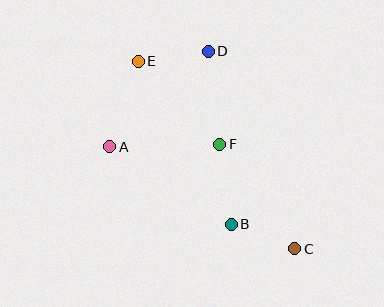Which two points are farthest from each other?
Points C and E are farthest from each other.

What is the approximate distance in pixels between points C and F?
The distance between C and F is approximately 128 pixels.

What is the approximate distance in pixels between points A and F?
The distance between A and F is approximately 110 pixels.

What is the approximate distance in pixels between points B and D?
The distance between B and D is approximately 175 pixels.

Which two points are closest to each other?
Points B and C are closest to each other.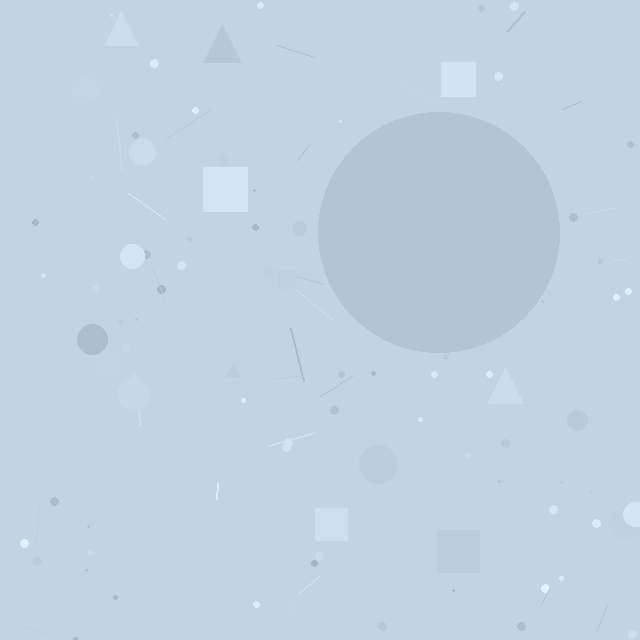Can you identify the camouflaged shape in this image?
The camouflaged shape is a circle.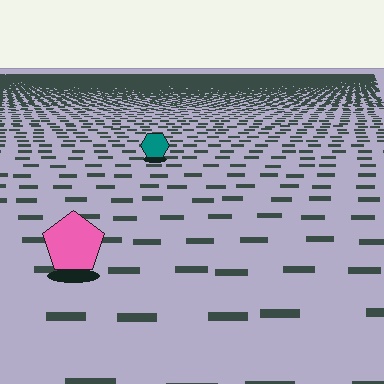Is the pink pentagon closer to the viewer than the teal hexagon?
Yes. The pink pentagon is closer — you can tell from the texture gradient: the ground texture is coarser near it.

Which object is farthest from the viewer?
The teal hexagon is farthest from the viewer. It appears smaller and the ground texture around it is denser.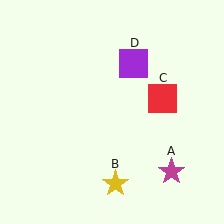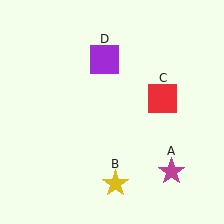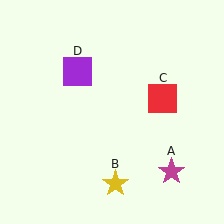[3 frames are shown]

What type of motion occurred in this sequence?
The purple square (object D) rotated counterclockwise around the center of the scene.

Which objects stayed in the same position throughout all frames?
Magenta star (object A) and yellow star (object B) and red square (object C) remained stationary.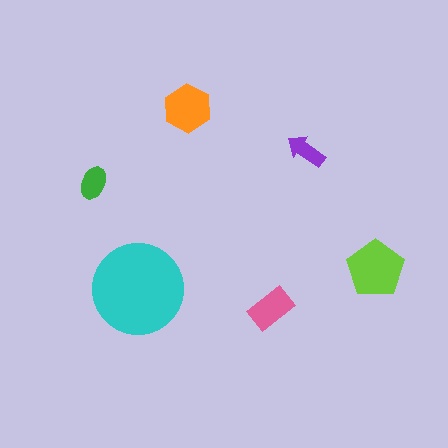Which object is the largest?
The cyan circle.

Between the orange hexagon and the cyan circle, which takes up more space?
The cyan circle.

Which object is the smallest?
The purple arrow.